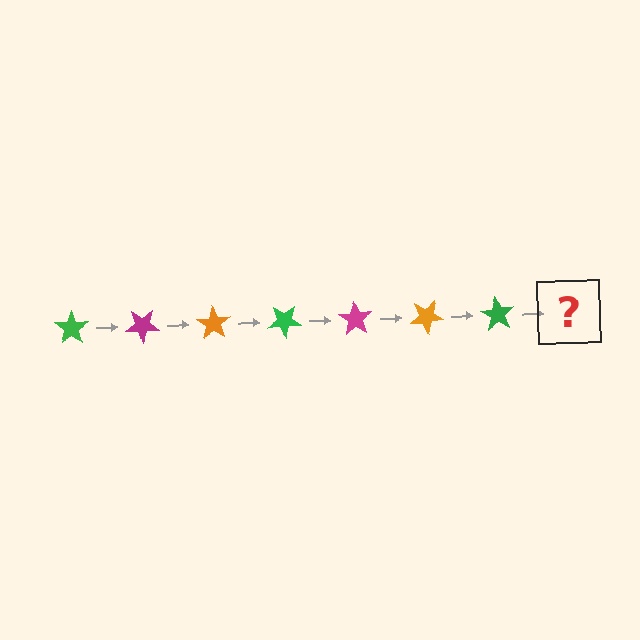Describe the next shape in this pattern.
It should be a magenta star, rotated 245 degrees from the start.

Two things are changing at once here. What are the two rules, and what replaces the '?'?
The two rules are that it rotates 35 degrees each step and the color cycles through green, magenta, and orange. The '?' should be a magenta star, rotated 245 degrees from the start.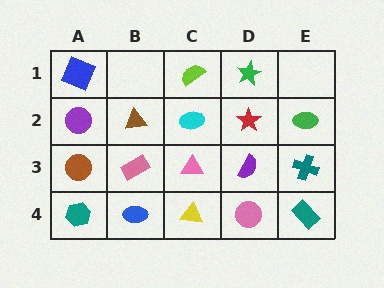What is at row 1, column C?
A lime semicircle.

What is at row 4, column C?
A yellow triangle.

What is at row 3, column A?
A brown circle.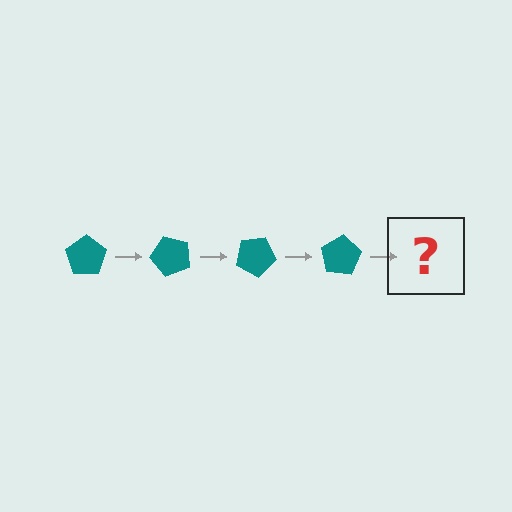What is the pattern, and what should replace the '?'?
The pattern is that the pentagon rotates 50 degrees each step. The '?' should be a teal pentagon rotated 200 degrees.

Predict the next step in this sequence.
The next step is a teal pentagon rotated 200 degrees.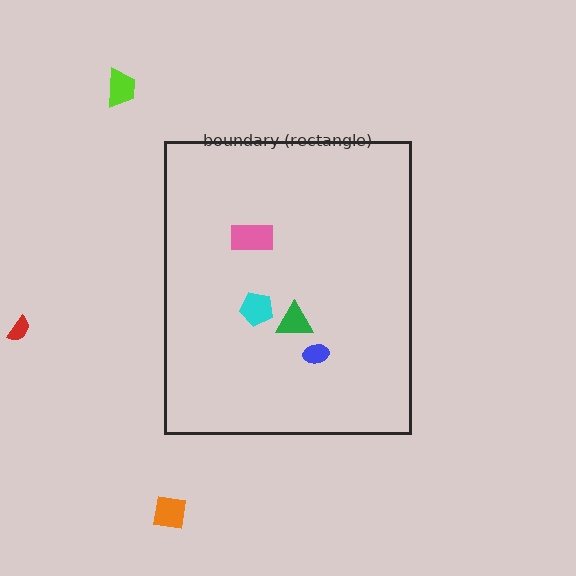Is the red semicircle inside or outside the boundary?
Outside.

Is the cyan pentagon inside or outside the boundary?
Inside.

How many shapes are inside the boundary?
4 inside, 3 outside.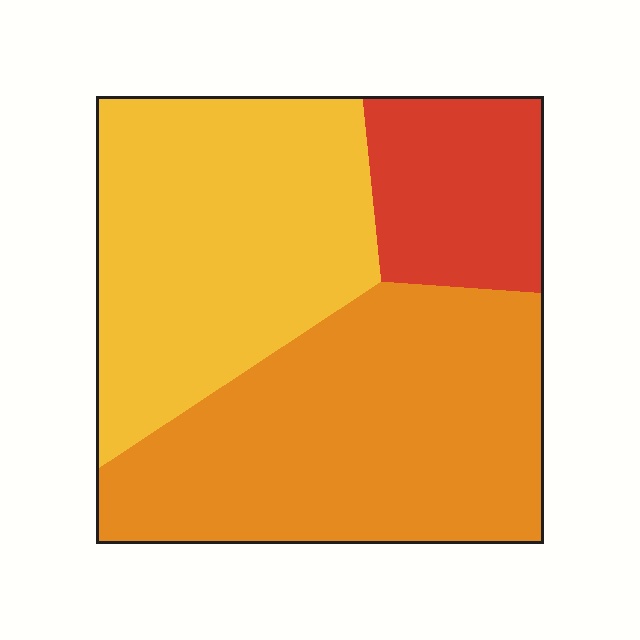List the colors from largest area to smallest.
From largest to smallest: orange, yellow, red.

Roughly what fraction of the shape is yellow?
Yellow takes up about two fifths (2/5) of the shape.